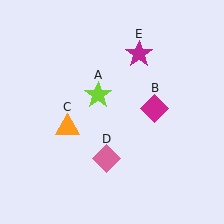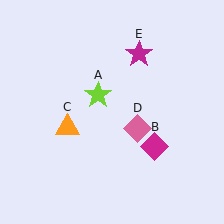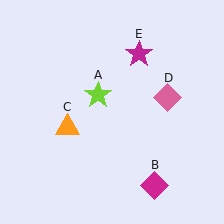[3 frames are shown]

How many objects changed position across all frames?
2 objects changed position: magenta diamond (object B), pink diamond (object D).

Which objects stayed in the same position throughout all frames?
Lime star (object A) and orange triangle (object C) and magenta star (object E) remained stationary.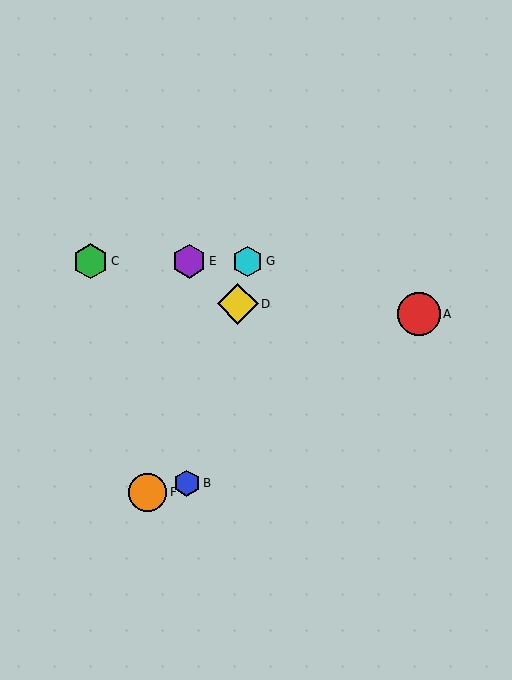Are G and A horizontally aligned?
No, G is at y≈261 and A is at y≈314.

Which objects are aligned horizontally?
Objects C, E, G are aligned horizontally.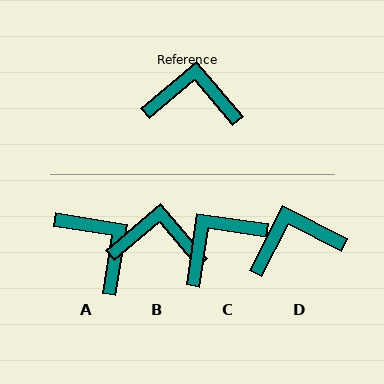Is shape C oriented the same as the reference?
No, it is off by about 41 degrees.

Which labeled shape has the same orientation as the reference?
B.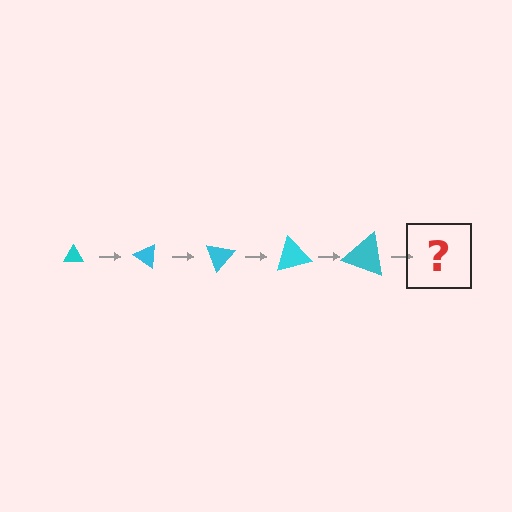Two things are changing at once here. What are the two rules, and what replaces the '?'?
The two rules are that the triangle grows larger each step and it rotates 35 degrees each step. The '?' should be a triangle, larger than the previous one and rotated 175 degrees from the start.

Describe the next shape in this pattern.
It should be a triangle, larger than the previous one and rotated 175 degrees from the start.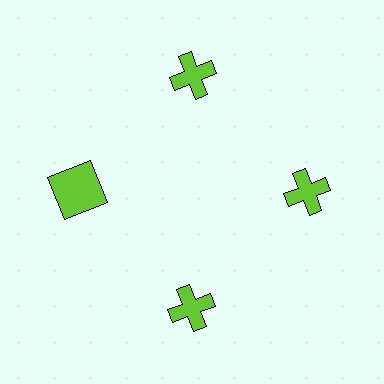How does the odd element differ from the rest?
It has a different shape: square instead of cross.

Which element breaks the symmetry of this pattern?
The lime square at roughly the 9 o'clock position breaks the symmetry. All other shapes are lime crosses.